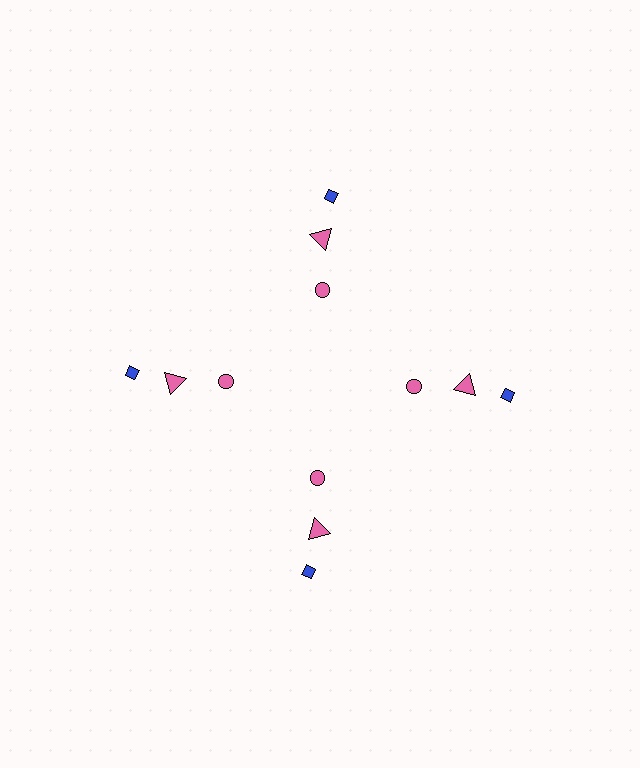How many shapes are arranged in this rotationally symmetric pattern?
There are 12 shapes, arranged in 4 groups of 3.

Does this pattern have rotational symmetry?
Yes, this pattern has 4-fold rotational symmetry. It looks the same after rotating 90 degrees around the center.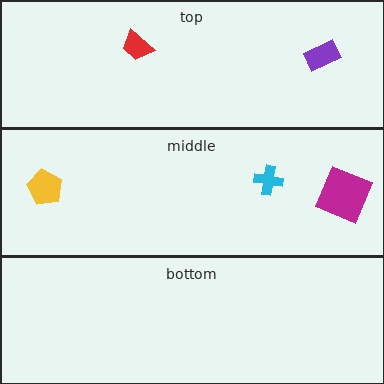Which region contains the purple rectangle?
The top region.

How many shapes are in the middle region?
3.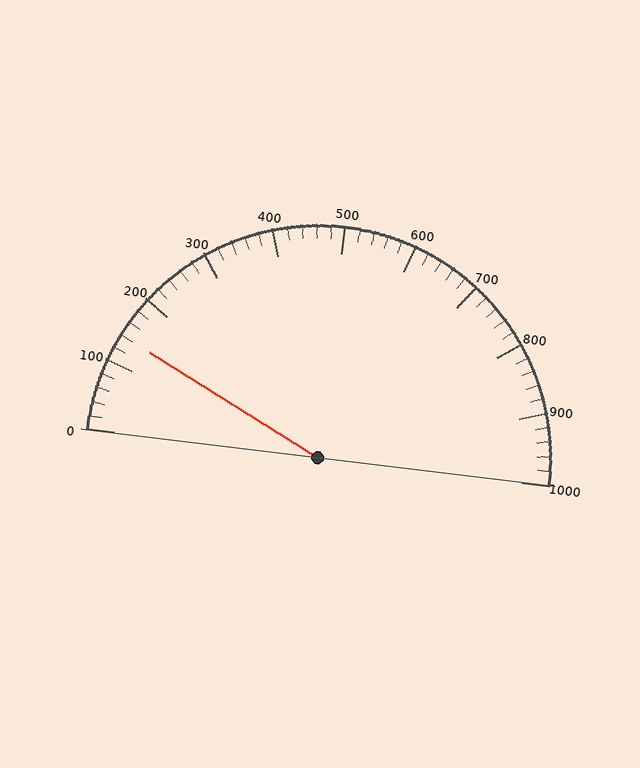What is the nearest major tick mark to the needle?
The nearest major tick mark is 100.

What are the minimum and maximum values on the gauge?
The gauge ranges from 0 to 1000.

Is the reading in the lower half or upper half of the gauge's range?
The reading is in the lower half of the range (0 to 1000).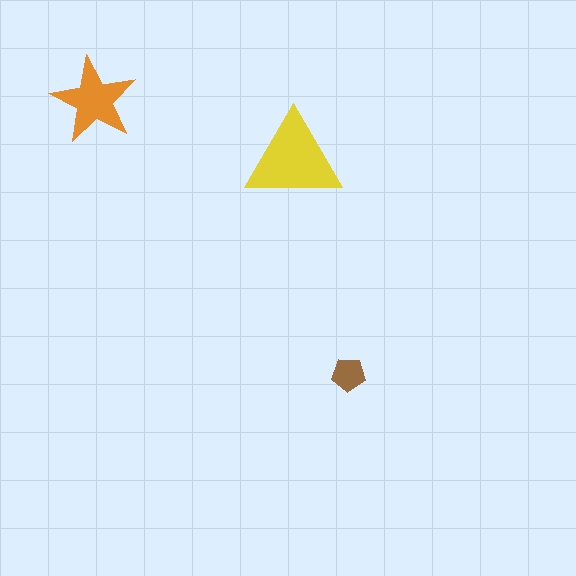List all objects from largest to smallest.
The yellow triangle, the orange star, the brown pentagon.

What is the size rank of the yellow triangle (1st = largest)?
1st.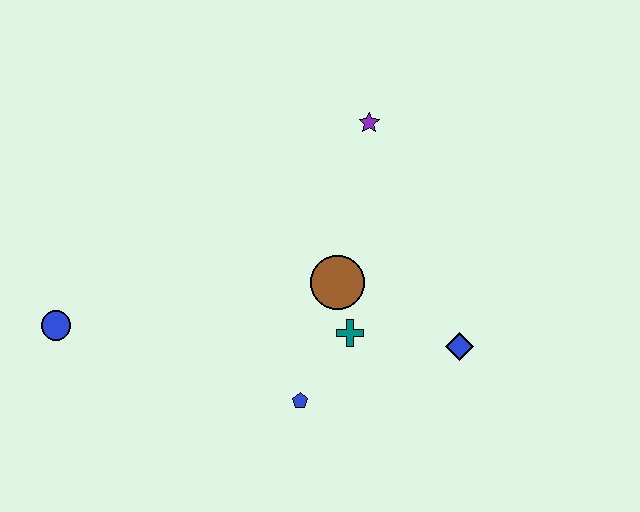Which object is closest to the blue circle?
The blue pentagon is closest to the blue circle.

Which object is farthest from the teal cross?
The blue circle is farthest from the teal cross.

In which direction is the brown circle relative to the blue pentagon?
The brown circle is above the blue pentagon.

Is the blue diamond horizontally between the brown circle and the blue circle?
No